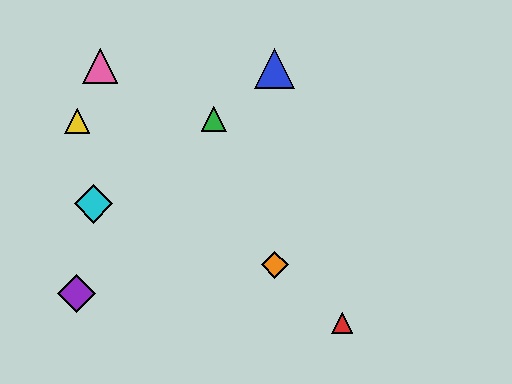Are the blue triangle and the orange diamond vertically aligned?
Yes, both are at x≈275.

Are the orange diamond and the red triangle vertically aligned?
No, the orange diamond is at x≈275 and the red triangle is at x≈342.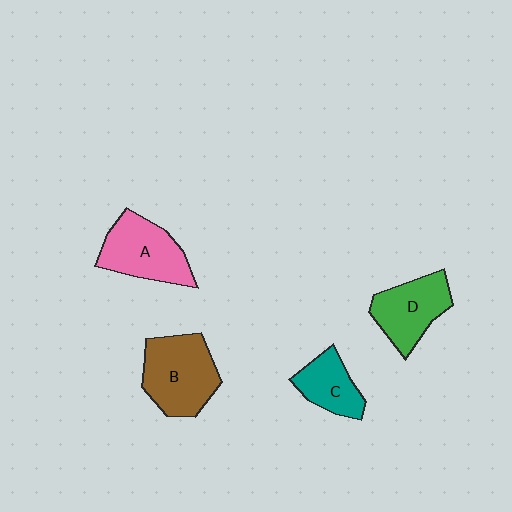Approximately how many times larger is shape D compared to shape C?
Approximately 1.3 times.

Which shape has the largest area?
Shape B (brown).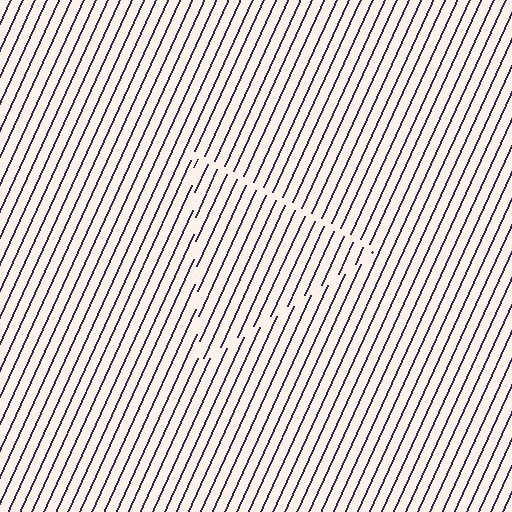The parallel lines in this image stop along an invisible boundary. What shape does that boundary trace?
An illusory triangle. The interior of the shape contains the same grating, shifted by half a period — the contour is defined by the phase discontinuity where line-ends from the inner and outer gratings abut.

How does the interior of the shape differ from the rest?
The interior of the shape contains the same grating, shifted by half a period — the contour is defined by the phase discontinuity where line-ends from the inner and outer gratings abut.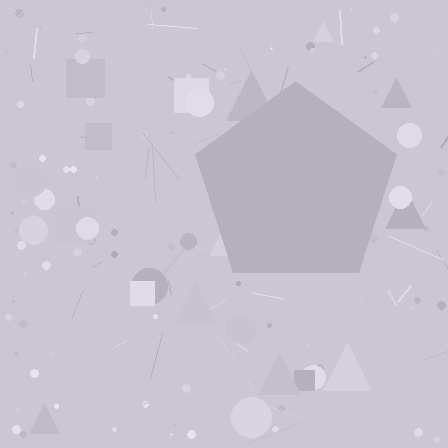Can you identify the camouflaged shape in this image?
The camouflaged shape is a pentagon.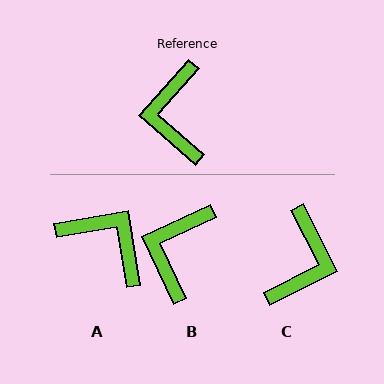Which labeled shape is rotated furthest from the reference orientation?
C, about 158 degrees away.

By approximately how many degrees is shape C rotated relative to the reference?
Approximately 158 degrees counter-clockwise.